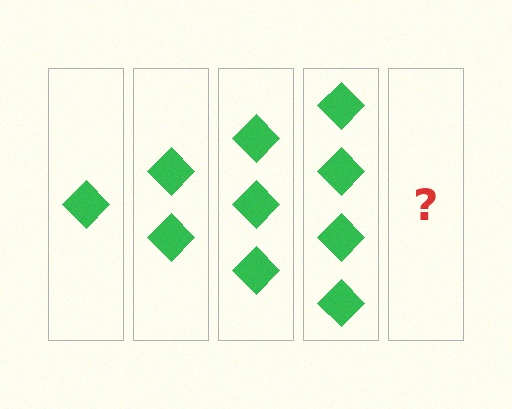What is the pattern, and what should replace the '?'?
The pattern is that each step adds one more diamond. The '?' should be 5 diamonds.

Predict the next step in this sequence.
The next step is 5 diamonds.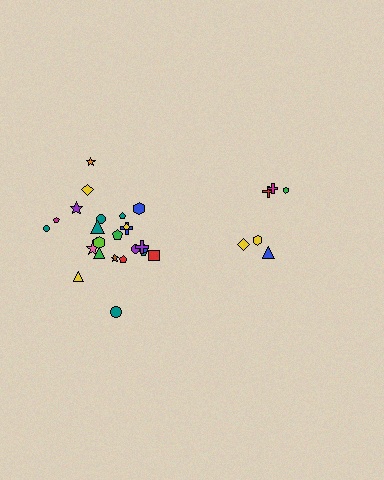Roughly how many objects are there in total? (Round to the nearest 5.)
Roughly 30 objects in total.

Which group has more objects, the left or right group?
The left group.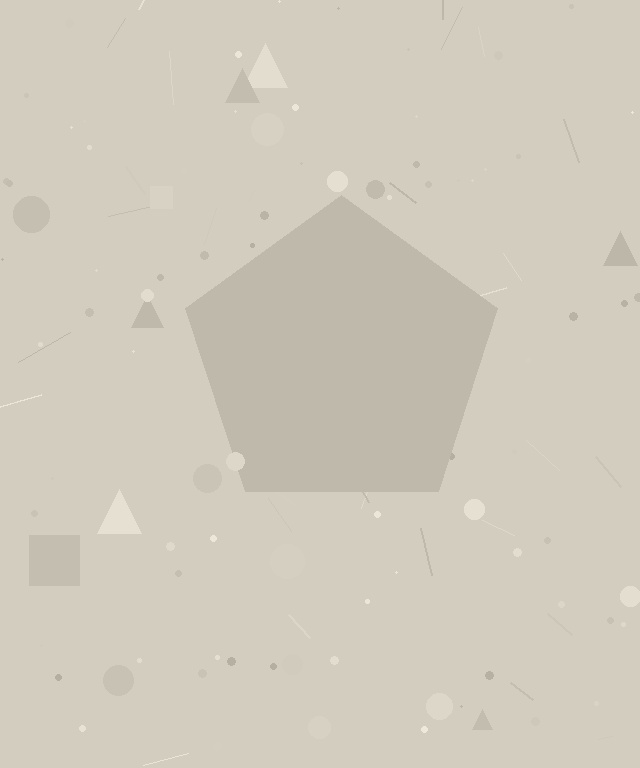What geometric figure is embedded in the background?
A pentagon is embedded in the background.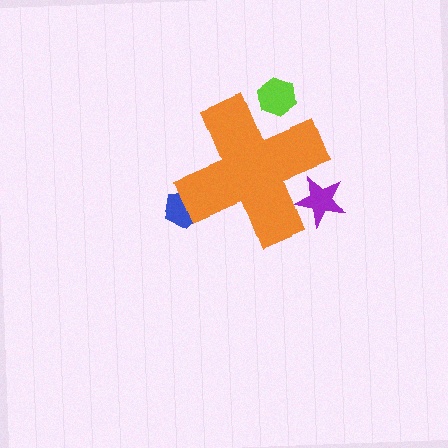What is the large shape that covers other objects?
An orange cross.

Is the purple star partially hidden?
Yes, the purple star is partially hidden behind the orange cross.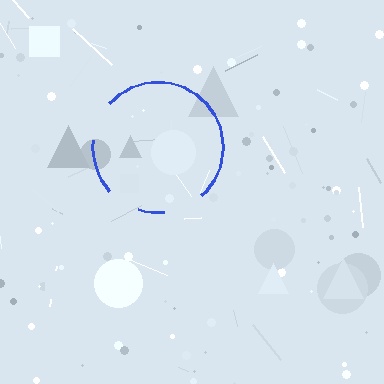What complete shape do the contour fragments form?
The contour fragments form a circle.